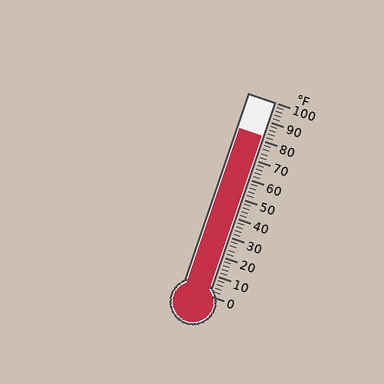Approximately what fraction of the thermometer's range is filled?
The thermometer is filled to approximately 80% of its range.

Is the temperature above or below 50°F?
The temperature is above 50°F.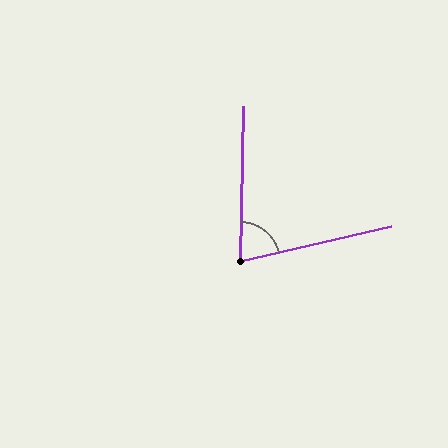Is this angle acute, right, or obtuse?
It is acute.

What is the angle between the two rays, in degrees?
Approximately 76 degrees.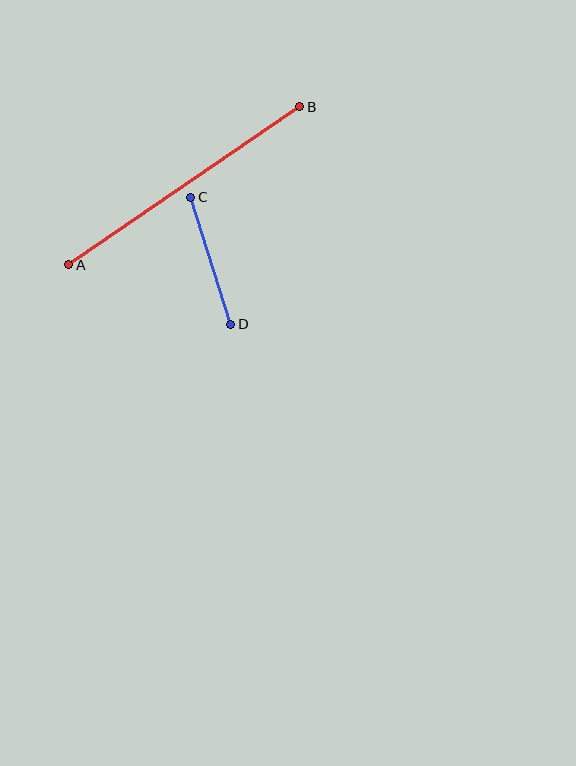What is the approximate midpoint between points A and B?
The midpoint is at approximately (184, 186) pixels.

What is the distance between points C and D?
The distance is approximately 133 pixels.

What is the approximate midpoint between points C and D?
The midpoint is at approximately (211, 261) pixels.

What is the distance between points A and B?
The distance is approximately 280 pixels.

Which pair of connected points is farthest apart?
Points A and B are farthest apart.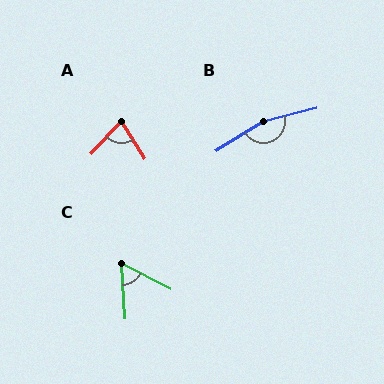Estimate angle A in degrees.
Approximately 76 degrees.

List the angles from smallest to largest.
C (59°), A (76°), B (162°).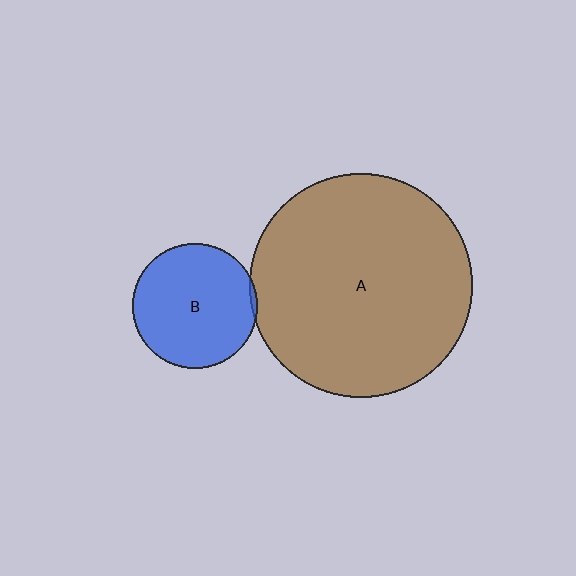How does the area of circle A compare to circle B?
Approximately 3.2 times.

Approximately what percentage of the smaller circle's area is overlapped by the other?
Approximately 5%.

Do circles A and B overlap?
Yes.